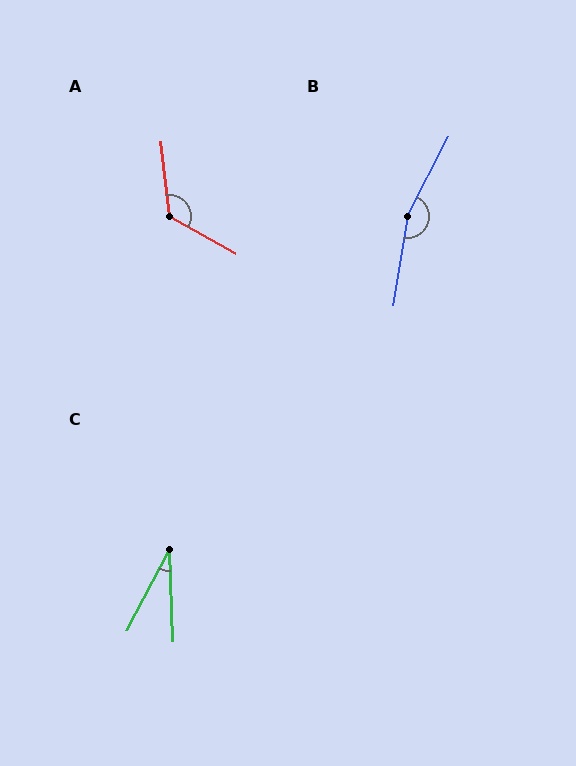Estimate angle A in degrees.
Approximately 126 degrees.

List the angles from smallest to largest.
C (30°), A (126°), B (162°).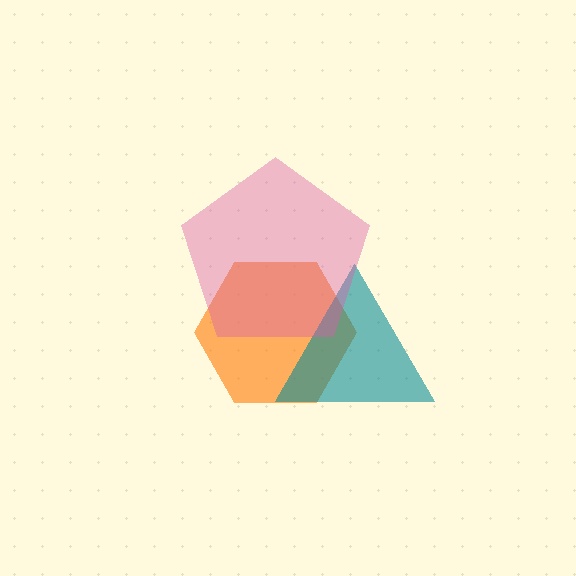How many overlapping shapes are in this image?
There are 3 overlapping shapes in the image.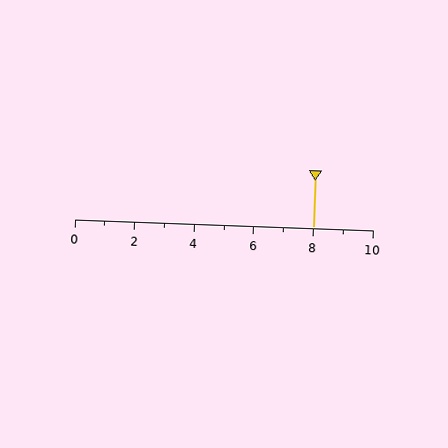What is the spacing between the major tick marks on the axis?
The major ticks are spaced 2 apart.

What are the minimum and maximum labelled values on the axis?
The axis runs from 0 to 10.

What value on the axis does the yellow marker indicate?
The marker indicates approximately 8.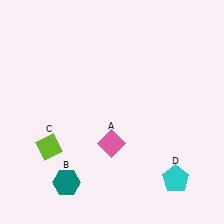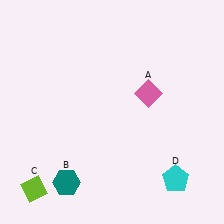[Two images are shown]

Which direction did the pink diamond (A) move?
The pink diamond (A) moved up.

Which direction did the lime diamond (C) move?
The lime diamond (C) moved down.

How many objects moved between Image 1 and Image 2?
2 objects moved between the two images.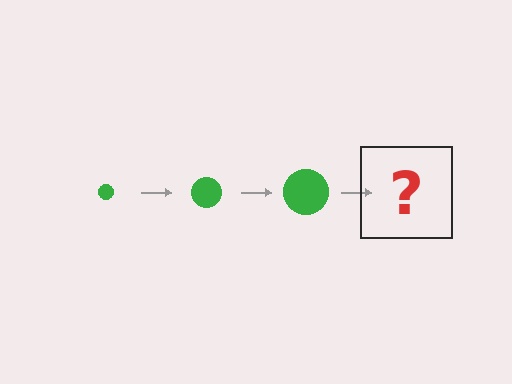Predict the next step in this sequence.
The next step is a green circle, larger than the previous one.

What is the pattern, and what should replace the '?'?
The pattern is that the circle gets progressively larger each step. The '?' should be a green circle, larger than the previous one.